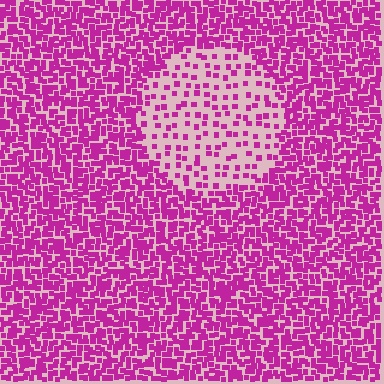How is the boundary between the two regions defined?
The boundary is defined by a change in element density (approximately 2.9x ratio). All elements are the same color, size, and shape.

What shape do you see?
I see a circle.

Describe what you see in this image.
The image contains small magenta elements arranged at two different densities. A circle-shaped region is visible where the elements are less densely packed than the surrounding area.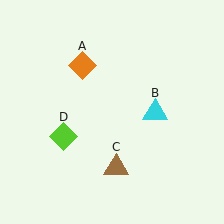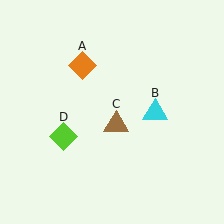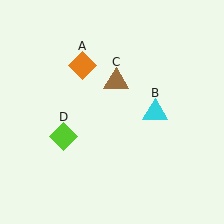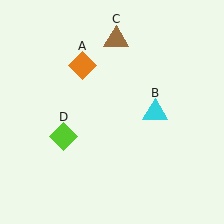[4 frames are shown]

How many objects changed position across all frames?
1 object changed position: brown triangle (object C).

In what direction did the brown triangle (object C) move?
The brown triangle (object C) moved up.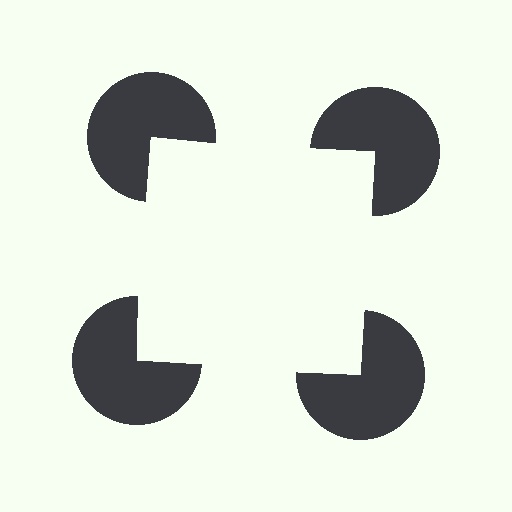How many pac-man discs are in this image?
There are 4 — one at each vertex of the illusory square.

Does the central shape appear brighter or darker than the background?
It typically appears slightly brighter than the background, even though no actual brightness change is drawn.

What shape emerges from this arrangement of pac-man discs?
An illusory square — its edges are inferred from the aligned wedge cuts in the pac-man discs, not physically drawn.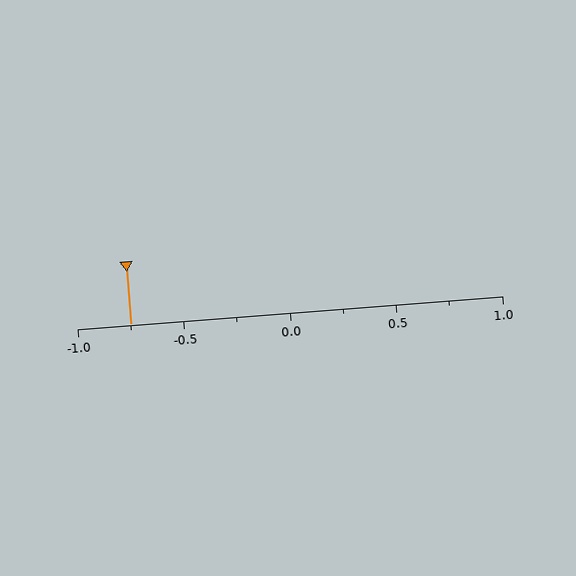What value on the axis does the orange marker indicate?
The marker indicates approximately -0.75.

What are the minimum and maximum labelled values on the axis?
The axis runs from -1.0 to 1.0.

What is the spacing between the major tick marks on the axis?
The major ticks are spaced 0.5 apart.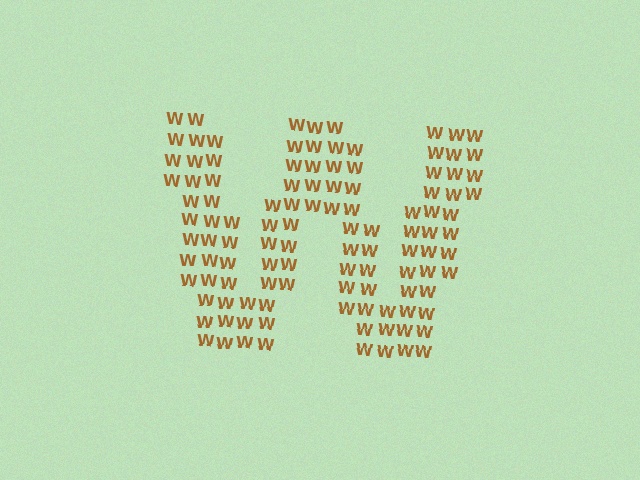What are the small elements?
The small elements are letter W's.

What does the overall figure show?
The overall figure shows the letter W.